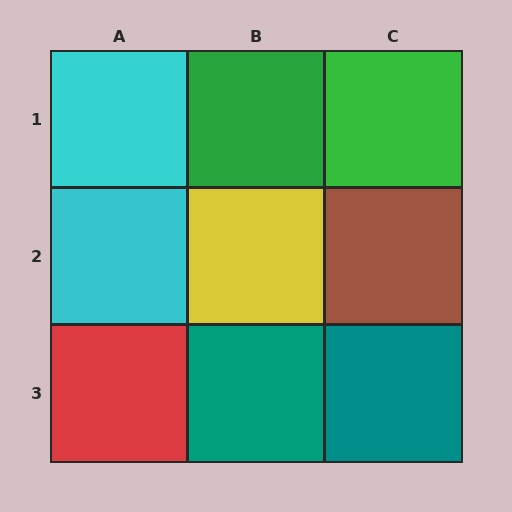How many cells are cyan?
2 cells are cyan.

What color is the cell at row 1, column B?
Green.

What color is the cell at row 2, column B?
Yellow.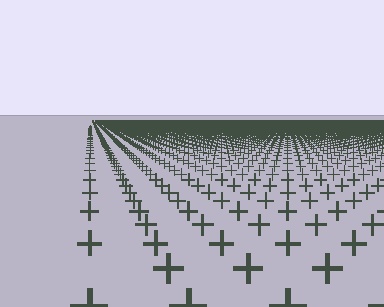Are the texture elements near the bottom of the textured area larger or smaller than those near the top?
Larger. Near the bottom, elements are closer to the viewer and appear at a bigger on-screen size.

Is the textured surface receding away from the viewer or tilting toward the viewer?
The surface is receding away from the viewer. Texture elements get smaller and denser toward the top.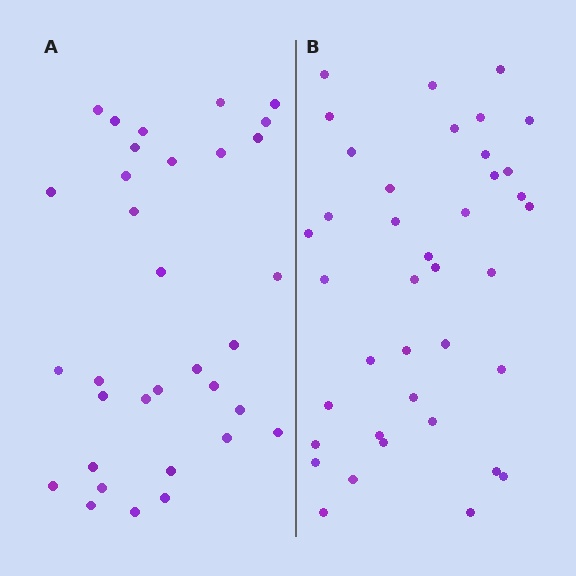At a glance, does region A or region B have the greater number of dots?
Region B (the right region) has more dots.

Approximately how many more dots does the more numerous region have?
Region B has about 6 more dots than region A.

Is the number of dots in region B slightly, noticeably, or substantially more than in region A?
Region B has only slightly more — the two regions are fairly close. The ratio is roughly 1.2 to 1.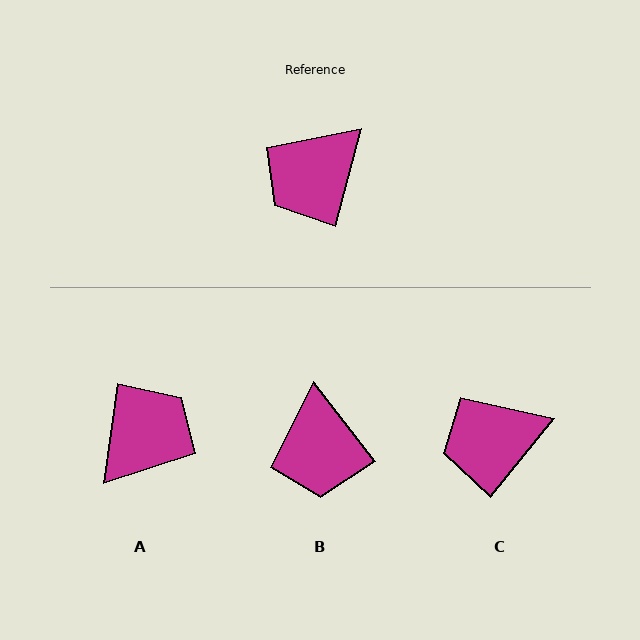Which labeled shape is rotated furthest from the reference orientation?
A, about 173 degrees away.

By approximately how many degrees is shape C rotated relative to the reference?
Approximately 24 degrees clockwise.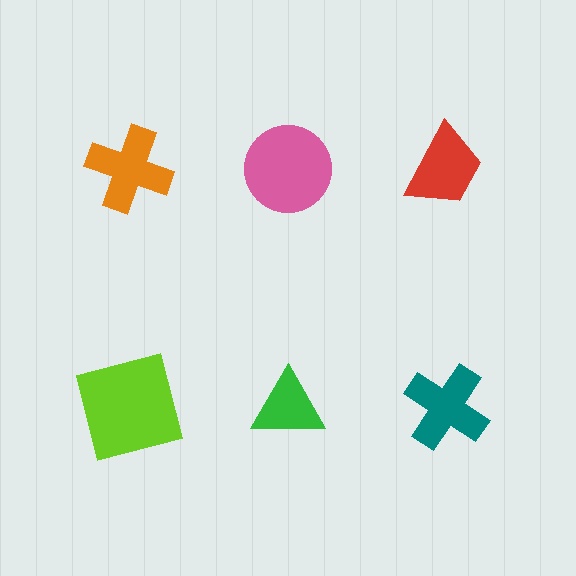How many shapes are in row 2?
3 shapes.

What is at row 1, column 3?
A red trapezoid.